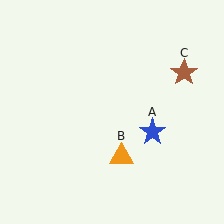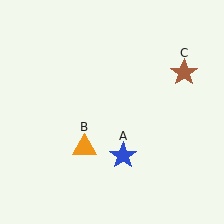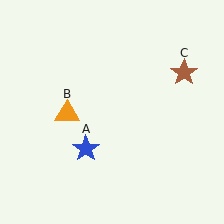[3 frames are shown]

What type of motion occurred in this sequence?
The blue star (object A), orange triangle (object B) rotated clockwise around the center of the scene.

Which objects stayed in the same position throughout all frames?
Brown star (object C) remained stationary.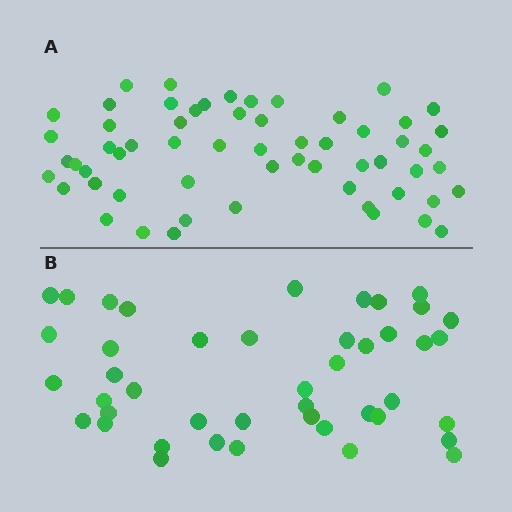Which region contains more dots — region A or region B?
Region A (the top region) has more dots.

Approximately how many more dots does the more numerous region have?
Region A has approximately 15 more dots than region B.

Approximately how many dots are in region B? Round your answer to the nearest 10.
About 40 dots. (The exact count is 44, which rounds to 40.)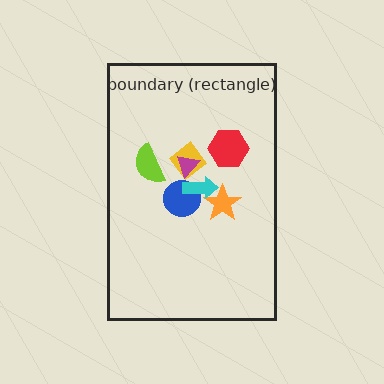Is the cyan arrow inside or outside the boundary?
Inside.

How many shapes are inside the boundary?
7 inside, 0 outside.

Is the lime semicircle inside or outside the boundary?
Inside.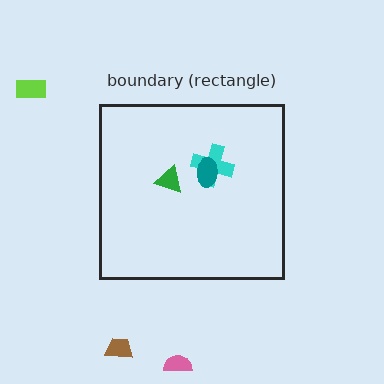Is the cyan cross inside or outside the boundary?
Inside.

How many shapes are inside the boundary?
3 inside, 3 outside.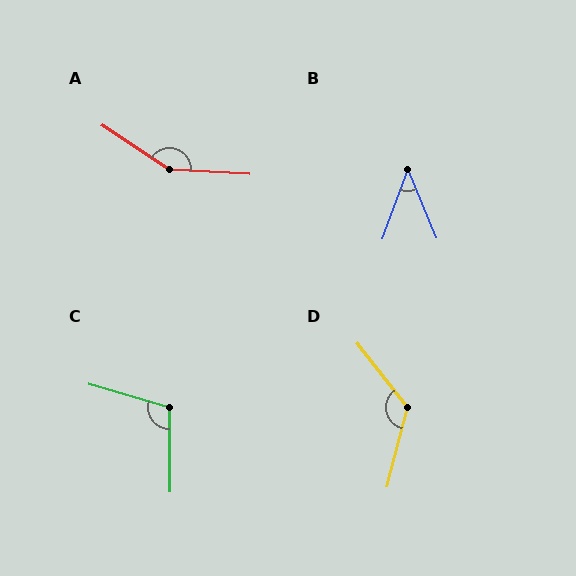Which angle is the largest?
A, at approximately 150 degrees.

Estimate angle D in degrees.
Approximately 128 degrees.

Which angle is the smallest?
B, at approximately 43 degrees.